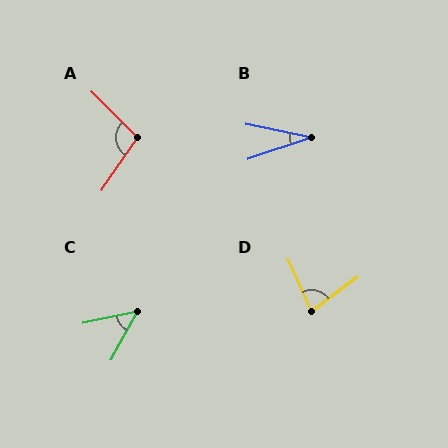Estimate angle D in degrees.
Approximately 78 degrees.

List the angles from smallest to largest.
B (31°), C (49°), D (78°), A (100°).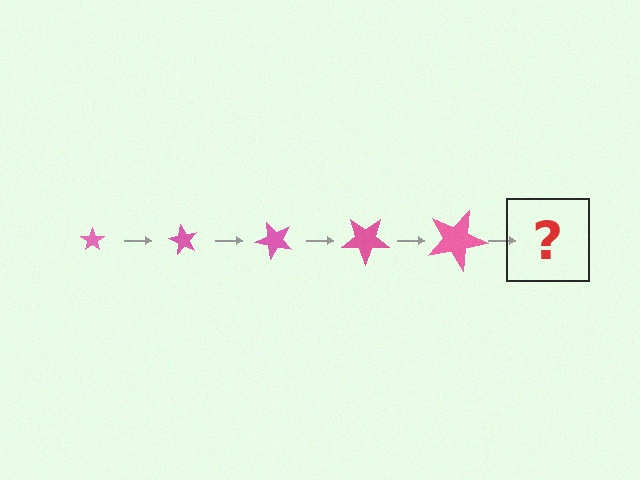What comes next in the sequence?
The next element should be a star, larger than the previous one and rotated 300 degrees from the start.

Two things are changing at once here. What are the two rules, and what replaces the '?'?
The two rules are that the star grows larger each step and it rotates 60 degrees each step. The '?' should be a star, larger than the previous one and rotated 300 degrees from the start.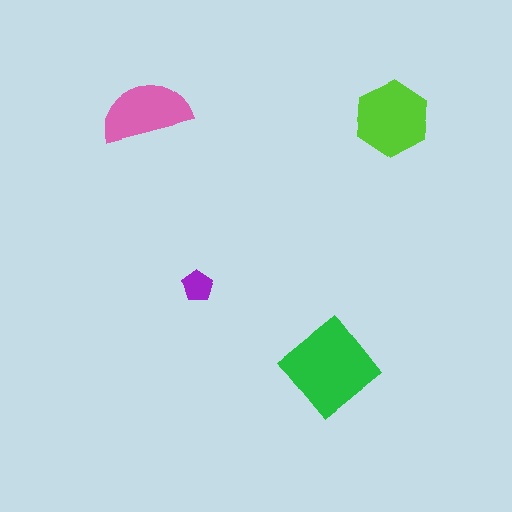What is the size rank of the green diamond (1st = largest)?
1st.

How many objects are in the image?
There are 4 objects in the image.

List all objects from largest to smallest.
The green diamond, the lime hexagon, the pink semicircle, the purple pentagon.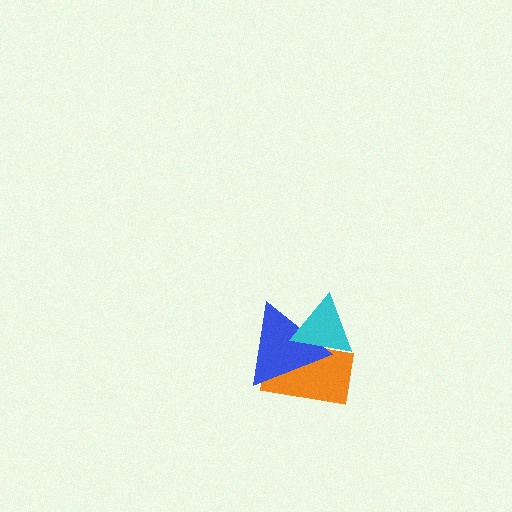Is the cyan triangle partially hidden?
No, no other shape covers it.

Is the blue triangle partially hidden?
Yes, it is partially covered by another shape.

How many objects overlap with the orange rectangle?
2 objects overlap with the orange rectangle.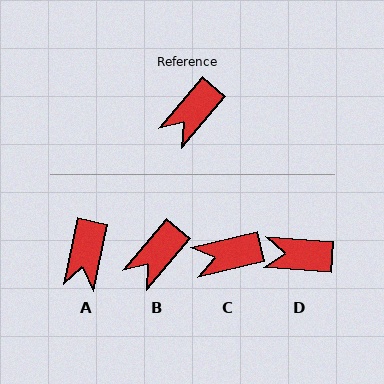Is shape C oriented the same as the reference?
No, it is off by about 36 degrees.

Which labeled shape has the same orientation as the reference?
B.